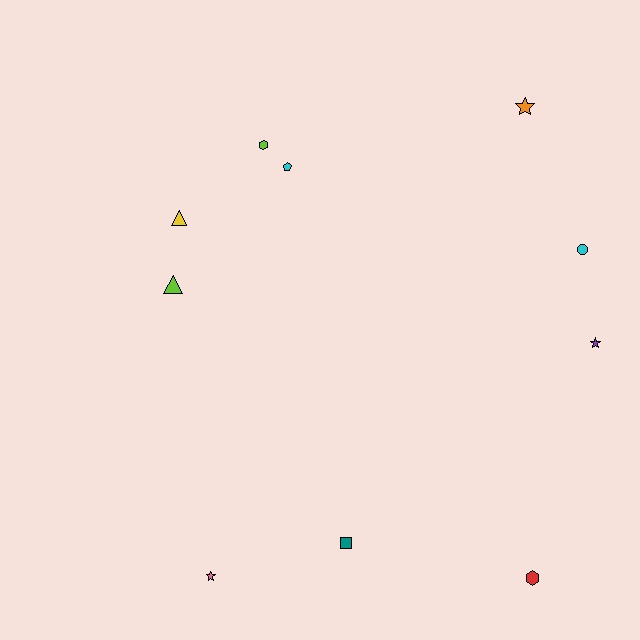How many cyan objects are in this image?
There are 2 cyan objects.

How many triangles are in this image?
There are 2 triangles.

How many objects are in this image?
There are 10 objects.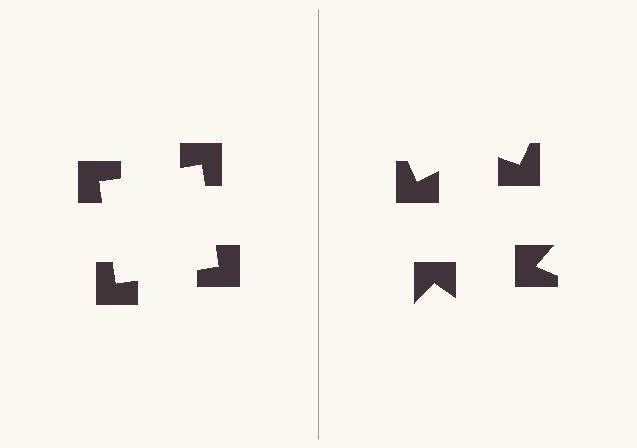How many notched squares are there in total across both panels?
8 — 4 on each side.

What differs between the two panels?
The notched squares are positioned identically on both sides; only the wedge orientations differ. On the left they align to a square; on the right they are misaligned.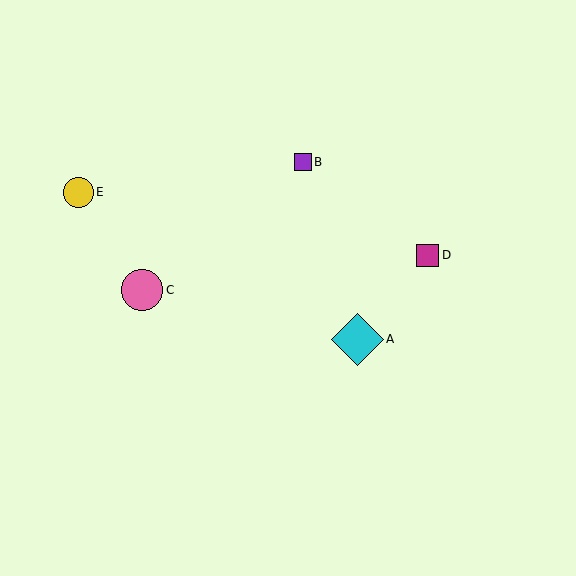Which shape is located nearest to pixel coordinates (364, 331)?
The cyan diamond (labeled A) at (357, 339) is nearest to that location.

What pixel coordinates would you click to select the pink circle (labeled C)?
Click at (142, 290) to select the pink circle C.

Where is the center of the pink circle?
The center of the pink circle is at (142, 290).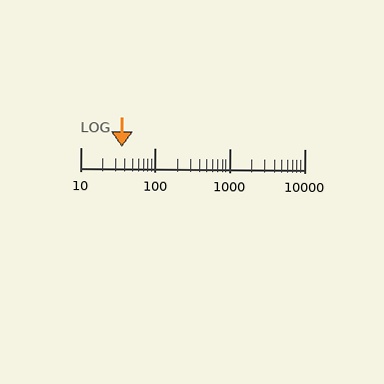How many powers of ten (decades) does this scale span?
The scale spans 3 decades, from 10 to 10000.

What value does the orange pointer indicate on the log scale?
The pointer indicates approximately 36.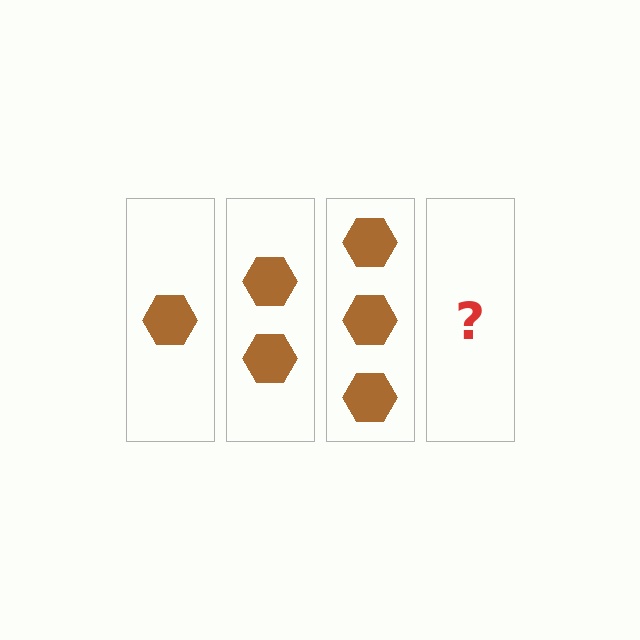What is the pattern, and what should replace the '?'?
The pattern is that each step adds one more hexagon. The '?' should be 4 hexagons.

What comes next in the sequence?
The next element should be 4 hexagons.